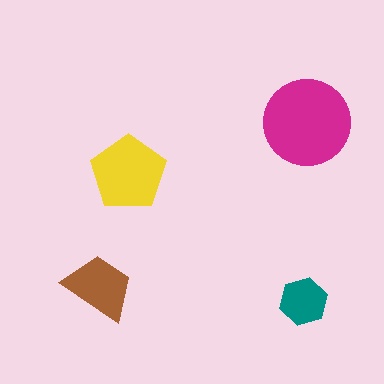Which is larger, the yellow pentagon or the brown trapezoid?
The yellow pentagon.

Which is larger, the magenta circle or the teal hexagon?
The magenta circle.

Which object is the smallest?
The teal hexagon.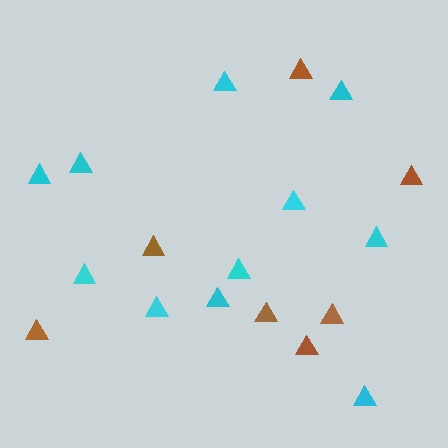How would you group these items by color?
There are 2 groups: one group of brown triangles (7) and one group of cyan triangles (11).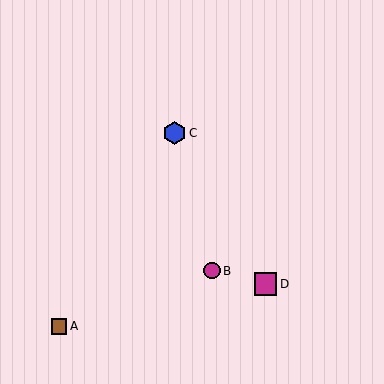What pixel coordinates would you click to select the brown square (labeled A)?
Click at (59, 326) to select the brown square A.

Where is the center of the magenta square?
The center of the magenta square is at (266, 284).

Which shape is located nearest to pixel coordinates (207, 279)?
The magenta circle (labeled B) at (212, 271) is nearest to that location.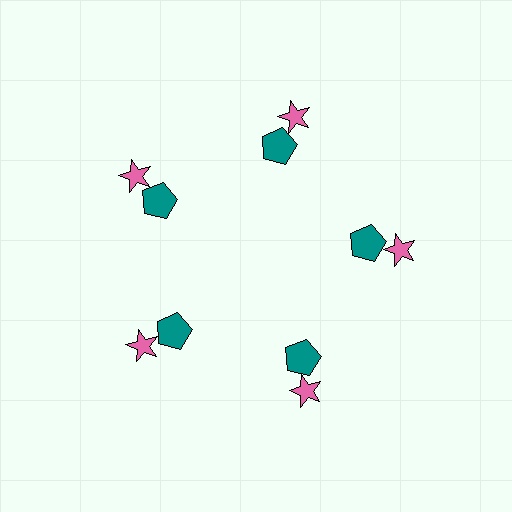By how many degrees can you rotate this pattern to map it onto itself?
The pattern maps onto itself every 72 degrees of rotation.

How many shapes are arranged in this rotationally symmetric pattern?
There are 10 shapes, arranged in 5 groups of 2.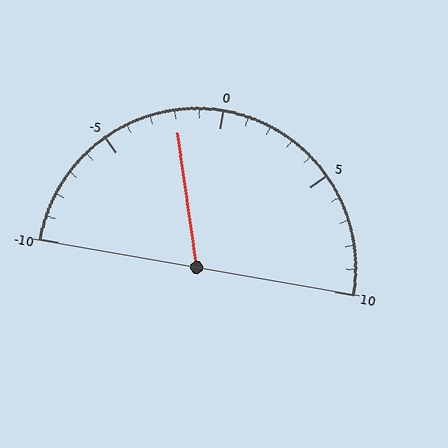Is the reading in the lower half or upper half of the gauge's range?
The reading is in the lower half of the range (-10 to 10).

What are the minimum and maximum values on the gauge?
The gauge ranges from -10 to 10.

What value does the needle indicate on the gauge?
The needle indicates approximately -2.